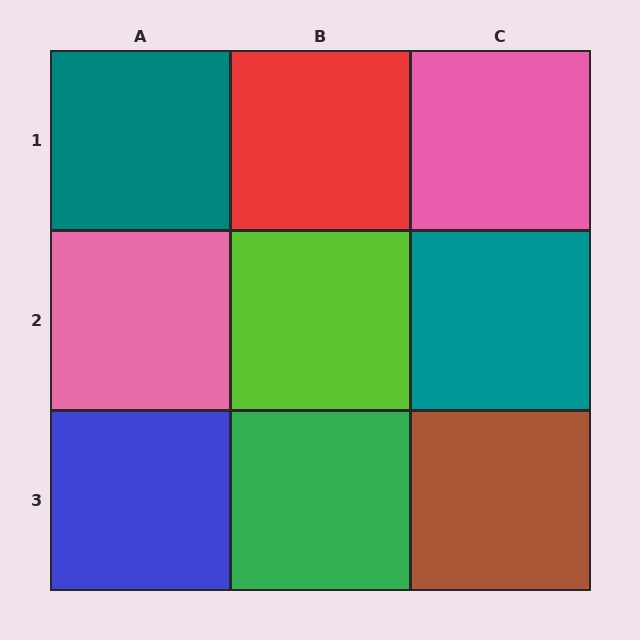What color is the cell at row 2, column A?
Pink.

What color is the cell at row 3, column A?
Blue.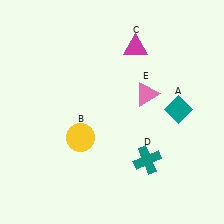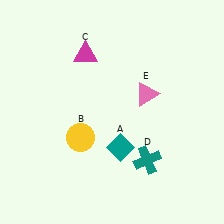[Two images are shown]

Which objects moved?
The objects that moved are: the teal diamond (A), the magenta triangle (C).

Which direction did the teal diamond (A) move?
The teal diamond (A) moved left.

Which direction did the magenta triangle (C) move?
The magenta triangle (C) moved left.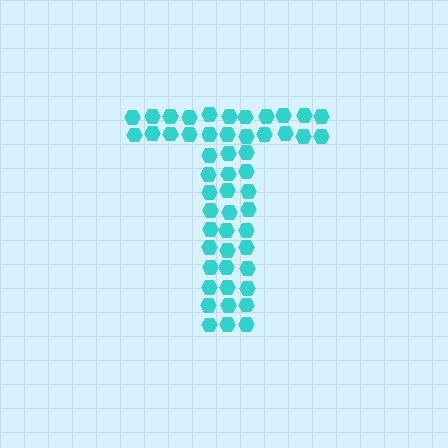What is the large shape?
The large shape is the letter T.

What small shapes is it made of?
It is made of small hexagons.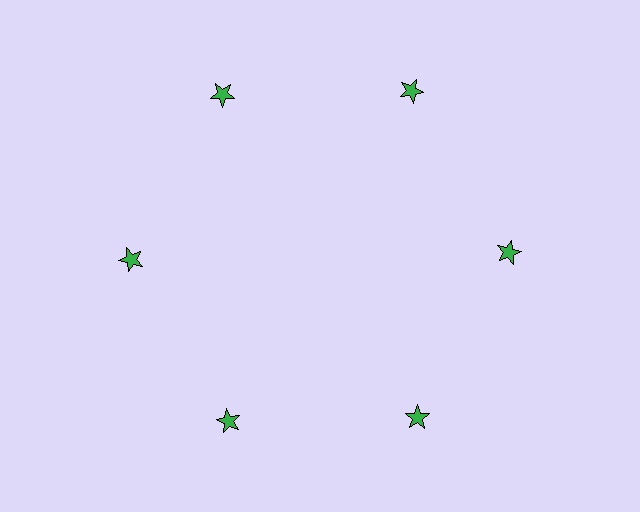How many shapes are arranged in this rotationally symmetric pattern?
There are 6 shapes, arranged in 6 groups of 1.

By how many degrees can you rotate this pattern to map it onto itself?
The pattern maps onto itself every 60 degrees of rotation.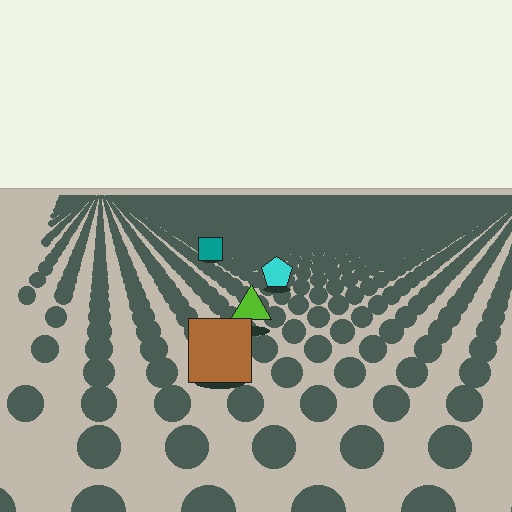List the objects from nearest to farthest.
From nearest to farthest: the brown square, the lime triangle, the cyan pentagon, the teal square.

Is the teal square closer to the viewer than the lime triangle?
No. The lime triangle is closer — you can tell from the texture gradient: the ground texture is coarser near it.